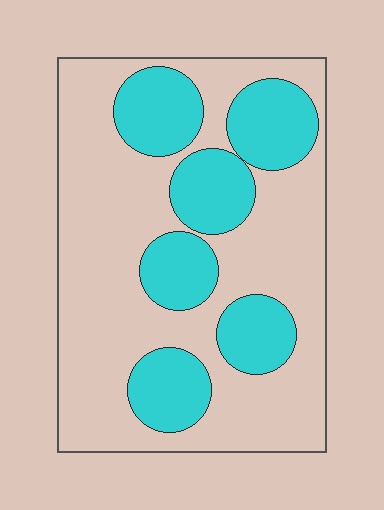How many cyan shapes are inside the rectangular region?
6.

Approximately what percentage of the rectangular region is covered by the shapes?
Approximately 35%.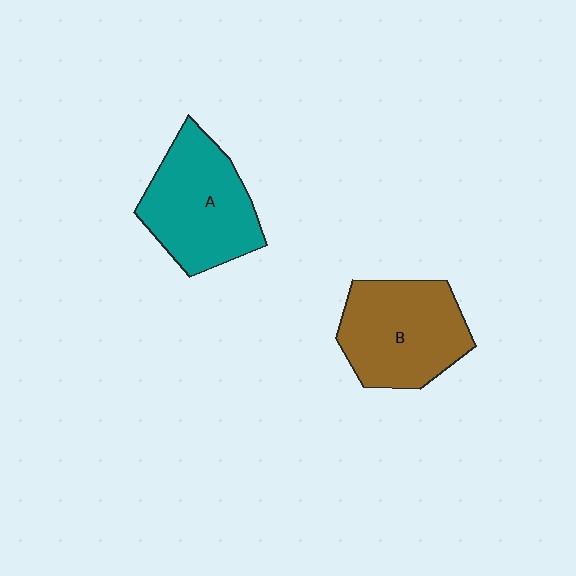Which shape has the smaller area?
Shape A (teal).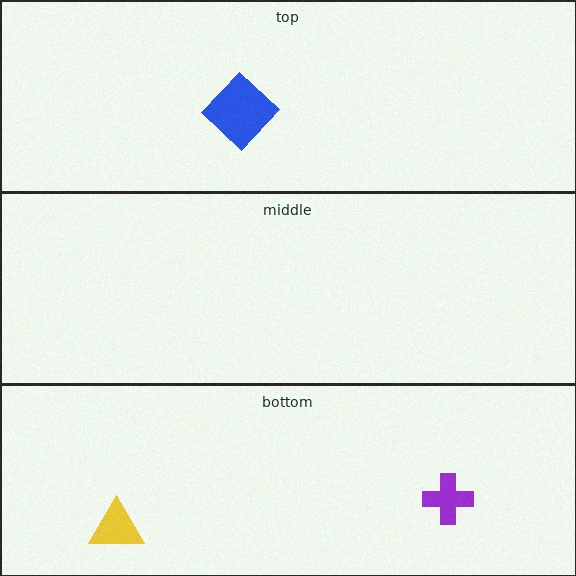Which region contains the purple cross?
The bottom region.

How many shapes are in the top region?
1.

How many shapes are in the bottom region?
2.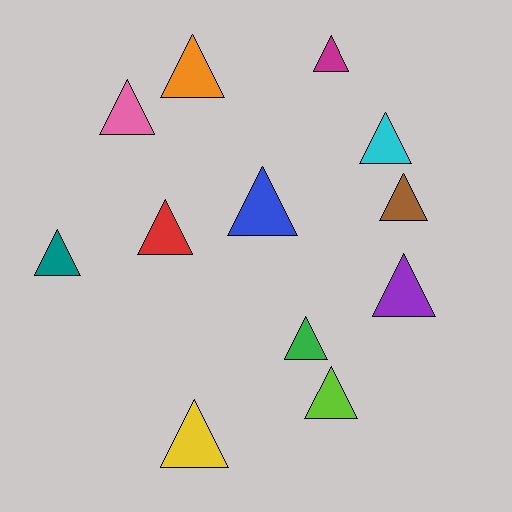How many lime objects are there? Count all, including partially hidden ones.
There is 1 lime object.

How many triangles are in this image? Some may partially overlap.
There are 12 triangles.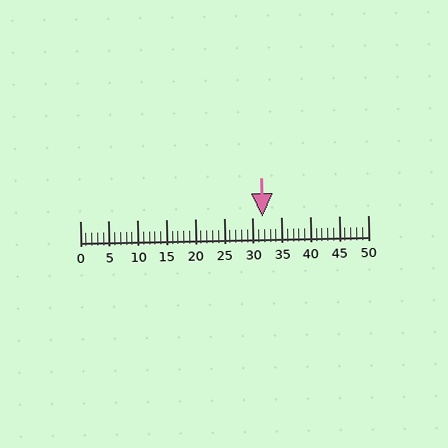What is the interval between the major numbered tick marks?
The major tick marks are spaced 5 units apart.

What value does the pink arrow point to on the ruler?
The pink arrow points to approximately 32.